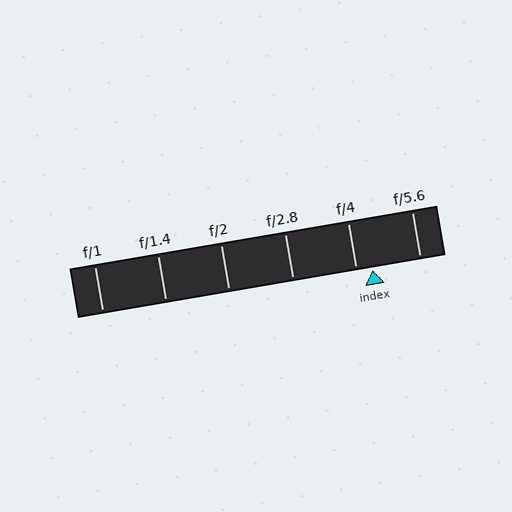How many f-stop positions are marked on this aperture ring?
There are 6 f-stop positions marked.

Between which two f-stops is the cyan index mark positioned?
The index mark is between f/4 and f/5.6.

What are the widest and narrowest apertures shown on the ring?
The widest aperture shown is f/1 and the narrowest is f/5.6.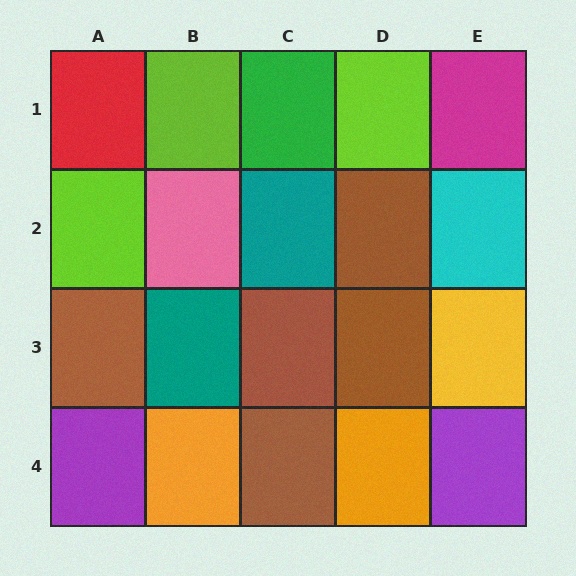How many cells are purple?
2 cells are purple.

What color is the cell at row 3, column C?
Brown.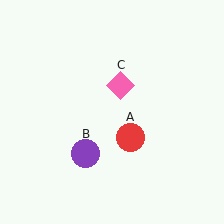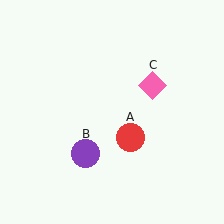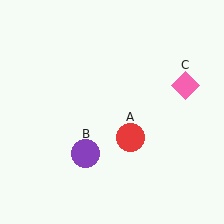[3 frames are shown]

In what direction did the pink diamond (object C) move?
The pink diamond (object C) moved right.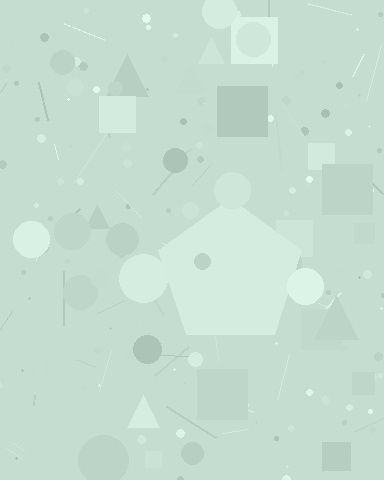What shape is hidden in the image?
A pentagon is hidden in the image.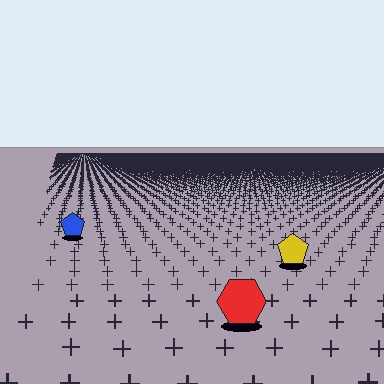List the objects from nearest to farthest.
From nearest to farthest: the red hexagon, the yellow pentagon, the blue pentagon.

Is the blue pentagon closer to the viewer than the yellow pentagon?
No. The yellow pentagon is closer — you can tell from the texture gradient: the ground texture is coarser near it.